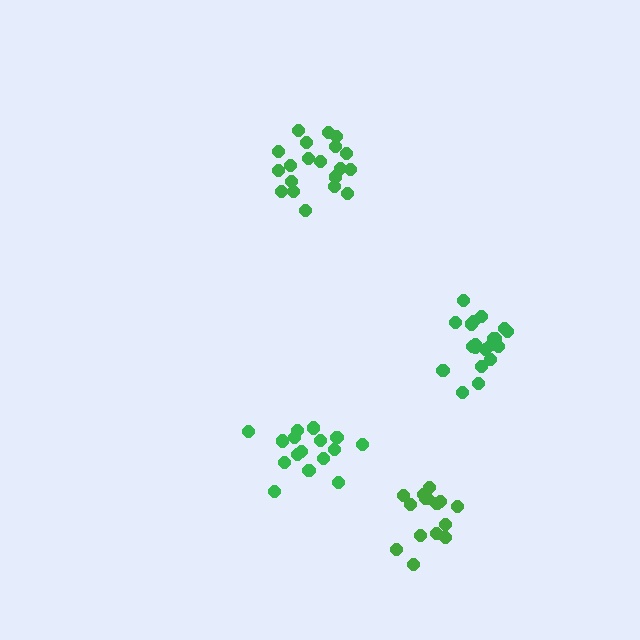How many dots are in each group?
Group 1: 21 dots, Group 2: 16 dots, Group 3: 16 dots, Group 4: 21 dots (74 total).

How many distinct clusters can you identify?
There are 4 distinct clusters.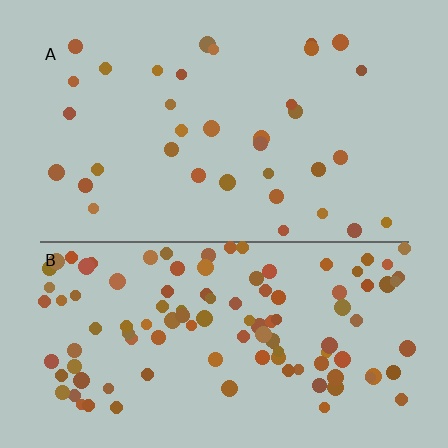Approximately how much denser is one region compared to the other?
Approximately 3.2× — region B over region A.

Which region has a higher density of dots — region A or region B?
B (the bottom).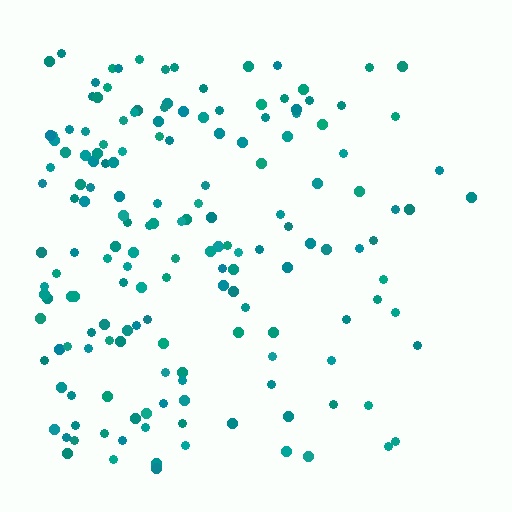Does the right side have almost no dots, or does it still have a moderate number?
Still a moderate number, just noticeably fewer than the left.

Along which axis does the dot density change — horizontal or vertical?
Horizontal.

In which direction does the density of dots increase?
From right to left, with the left side densest.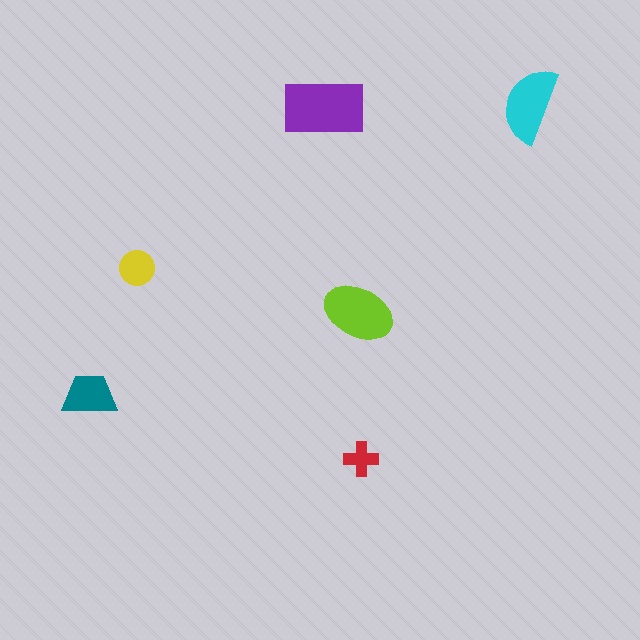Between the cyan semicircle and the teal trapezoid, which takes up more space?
The cyan semicircle.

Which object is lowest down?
The red cross is bottommost.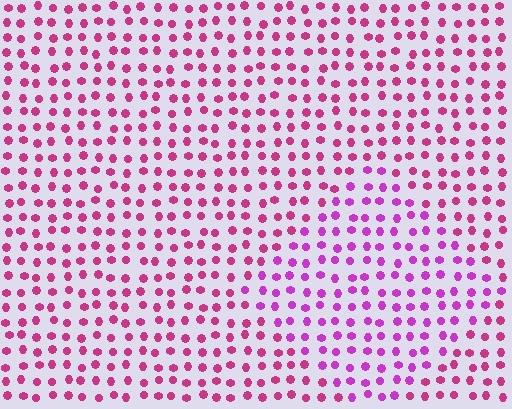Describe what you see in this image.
The image is filled with small magenta elements in a uniform arrangement. A diamond-shaped region is visible where the elements are tinted to a slightly different hue, forming a subtle color boundary.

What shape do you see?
I see a diamond.